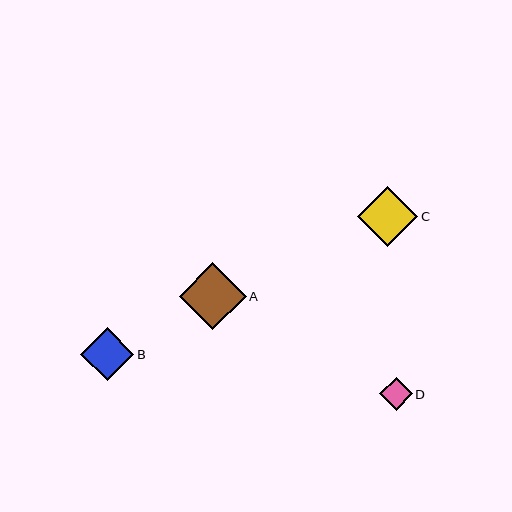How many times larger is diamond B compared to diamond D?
Diamond B is approximately 1.6 times the size of diamond D.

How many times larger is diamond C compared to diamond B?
Diamond C is approximately 1.1 times the size of diamond B.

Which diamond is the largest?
Diamond A is the largest with a size of approximately 67 pixels.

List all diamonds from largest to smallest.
From largest to smallest: A, C, B, D.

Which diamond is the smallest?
Diamond D is the smallest with a size of approximately 33 pixels.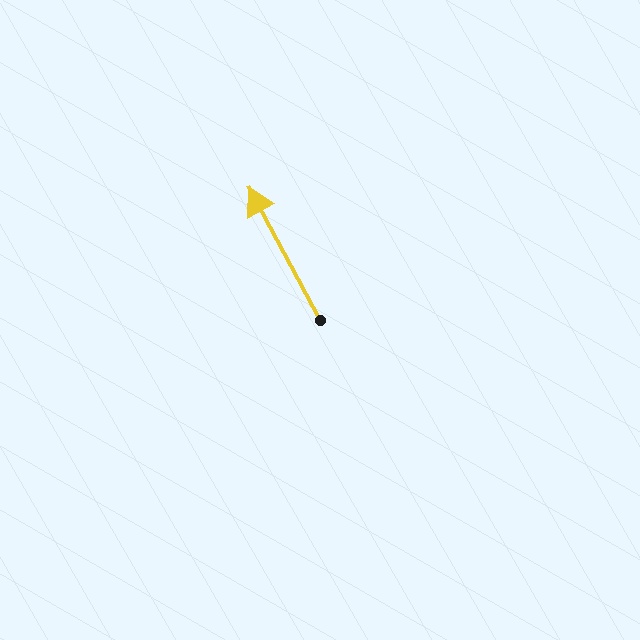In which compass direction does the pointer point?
Northwest.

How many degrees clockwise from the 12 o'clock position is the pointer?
Approximately 332 degrees.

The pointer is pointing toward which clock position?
Roughly 11 o'clock.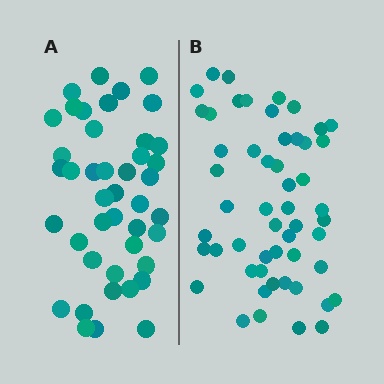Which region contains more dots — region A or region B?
Region B (the right region) has more dots.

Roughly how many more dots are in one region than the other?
Region B has roughly 10 or so more dots than region A.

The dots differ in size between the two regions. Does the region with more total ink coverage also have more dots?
No. Region A has more total ink coverage because its dots are larger, but region B actually contains more individual dots. Total area can be misleading — the number of items is what matters here.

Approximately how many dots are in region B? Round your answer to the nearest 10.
About 50 dots. (The exact count is 53, which rounds to 50.)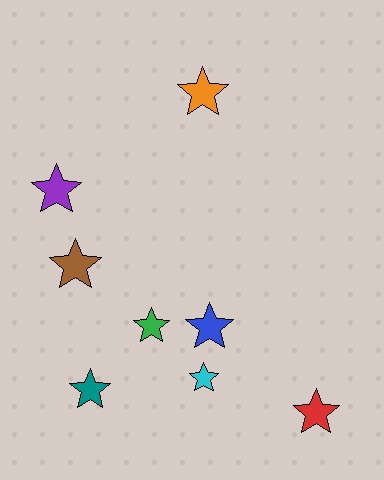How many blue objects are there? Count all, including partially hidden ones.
There is 1 blue object.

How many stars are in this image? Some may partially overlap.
There are 8 stars.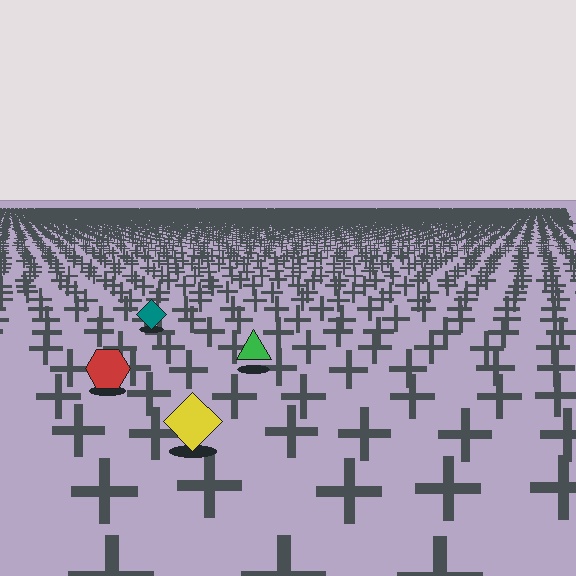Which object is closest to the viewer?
The yellow diamond is closest. The texture marks near it are larger and more spread out.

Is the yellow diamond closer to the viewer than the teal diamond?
Yes. The yellow diamond is closer — you can tell from the texture gradient: the ground texture is coarser near it.